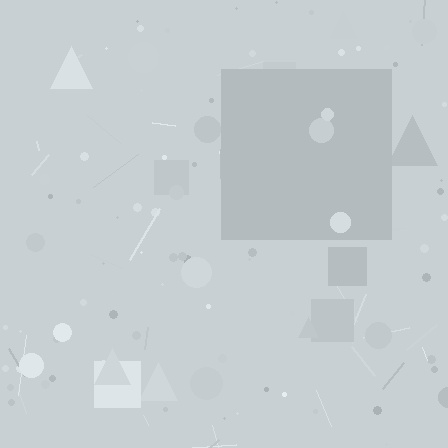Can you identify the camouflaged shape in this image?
The camouflaged shape is a square.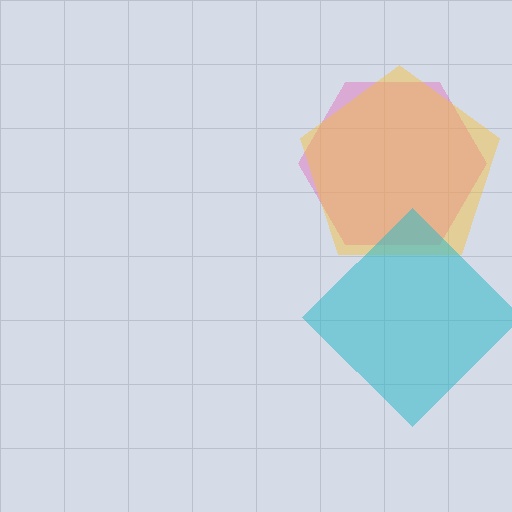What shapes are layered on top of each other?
The layered shapes are: a pink hexagon, a yellow pentagon, a cyan diamond.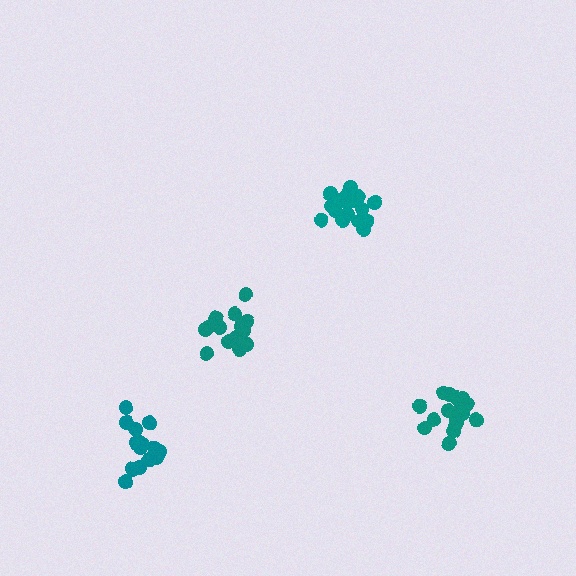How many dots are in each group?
Group 1: 18 dots, Group 2: 17 dots, Group 3: 15 dots, Group 4: 15 dots (65 total).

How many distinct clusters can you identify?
There are 4 distinct clusters.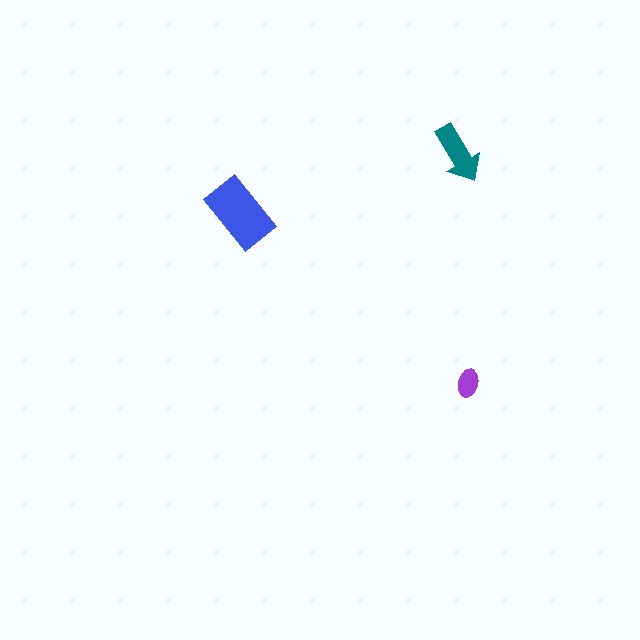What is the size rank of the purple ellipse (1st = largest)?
3rd.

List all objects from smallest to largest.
The purple ellipse, the teal arrow, the blue rectangle.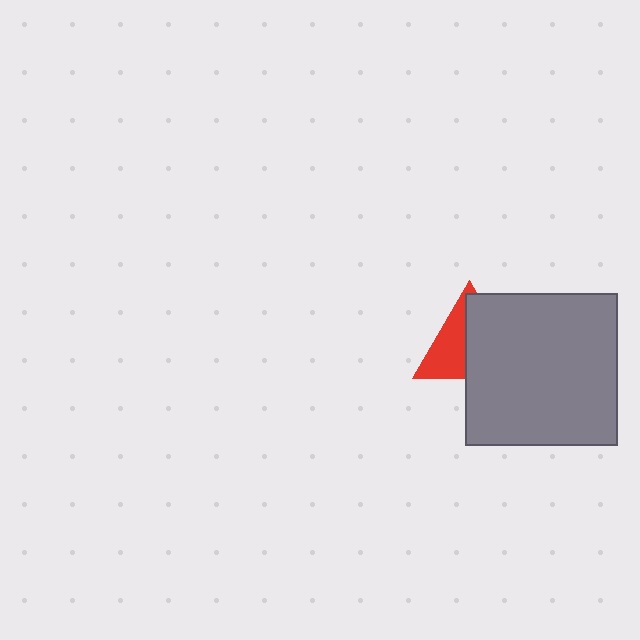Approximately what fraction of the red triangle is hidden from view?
Roughly 55% of the red triangle is hidden behind the gray square.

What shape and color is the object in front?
The object in front is a gray square.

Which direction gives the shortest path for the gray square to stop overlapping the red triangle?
Moving right gives the shortest separation.